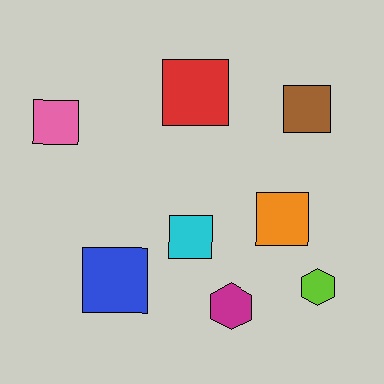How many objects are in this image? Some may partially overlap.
There are 8 objects.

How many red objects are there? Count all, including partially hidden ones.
There is 1 red object.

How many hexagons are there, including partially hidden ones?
There are 2 hexagons.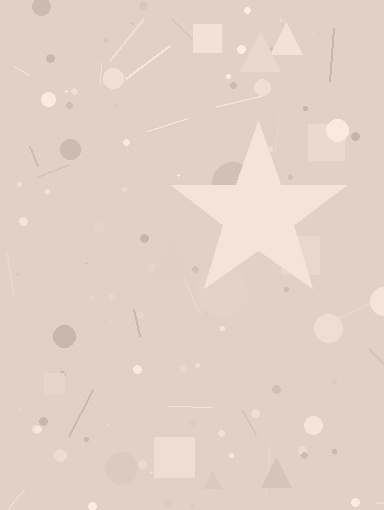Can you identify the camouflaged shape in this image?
The camouflaged shape is a star.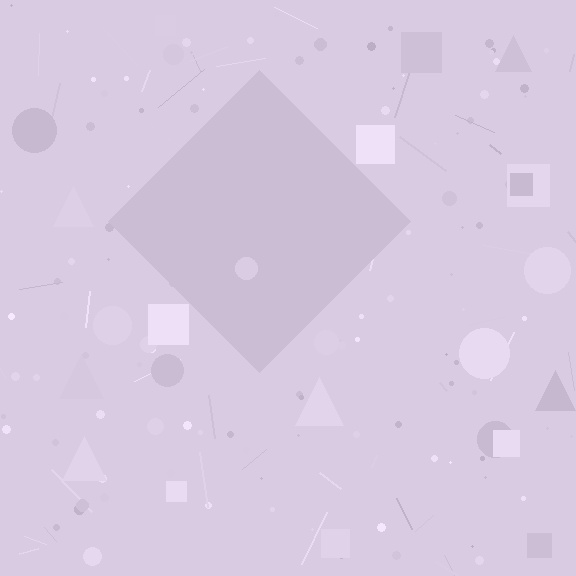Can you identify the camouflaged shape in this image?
The camouflaged shape is a diamond.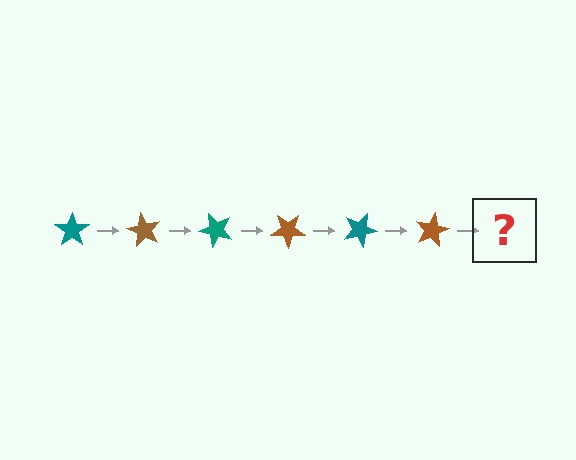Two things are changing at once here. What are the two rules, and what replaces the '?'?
The two rules are that it rotates 60 degrees each step and the color cycles through teal and brown. The '?' should be a teal star, rotated 360 degrees from the start.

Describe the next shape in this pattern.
It should be a teal star, rotated 360 degrees from the start.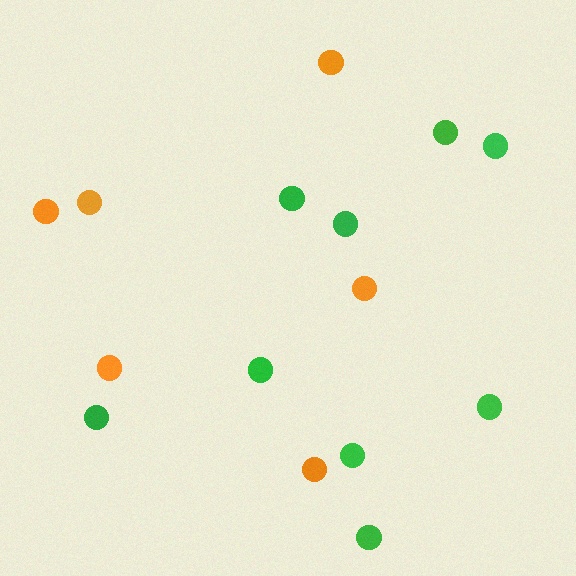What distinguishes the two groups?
There are 2 groups: one group of green circles (9) and one group of orange circles (6).